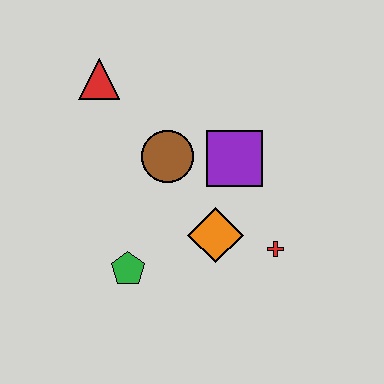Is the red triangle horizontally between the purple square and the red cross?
No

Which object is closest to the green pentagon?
The orange diamond is closest to the green pentagon.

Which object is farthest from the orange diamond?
The red triangle is farthest from the orange diamond.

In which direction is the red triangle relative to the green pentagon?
The red triangle is above the green pentagon.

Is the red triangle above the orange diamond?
Yes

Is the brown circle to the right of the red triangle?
Yes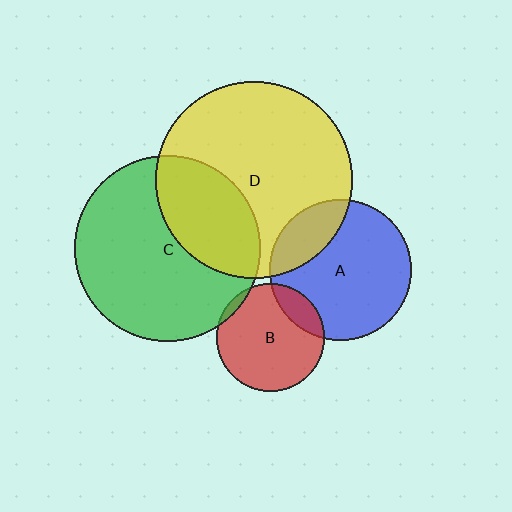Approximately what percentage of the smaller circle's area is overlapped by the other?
Approximately 5%.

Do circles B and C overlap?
Yes.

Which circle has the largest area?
Circle D (yellow).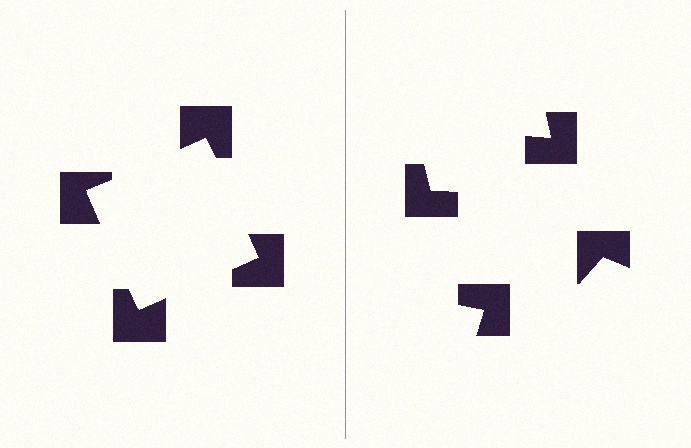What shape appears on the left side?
An illusory square.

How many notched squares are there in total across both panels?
8 — 4 on each side.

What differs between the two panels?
The notched squares are positioned identically on both sides; only the wedge orientations differ. On the left they align to a square; on the right they are misaligned.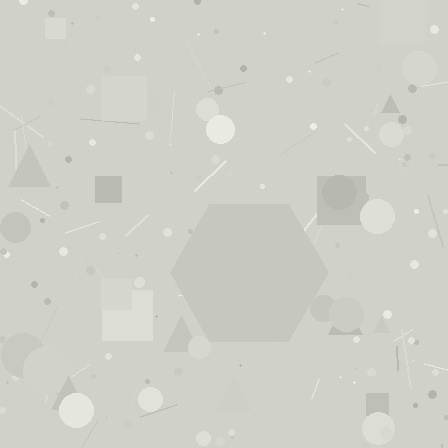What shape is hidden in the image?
A hexagon is hidden in the image.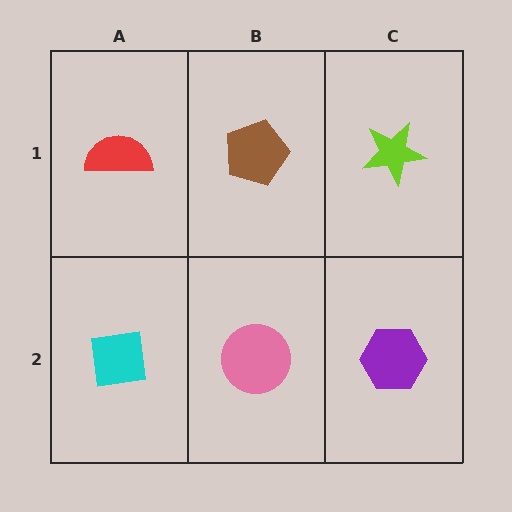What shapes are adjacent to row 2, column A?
A red semicircle (row 1, column A), a pink circle (row 2, column B).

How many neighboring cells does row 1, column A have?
2.